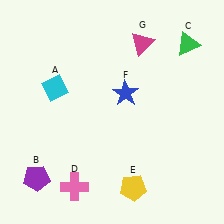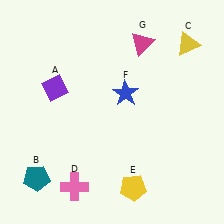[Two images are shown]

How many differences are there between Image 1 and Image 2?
There are 3 differences between the two images.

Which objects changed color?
A changed from cyan to purple. B changed from purple to teal. C changed from green to yellow.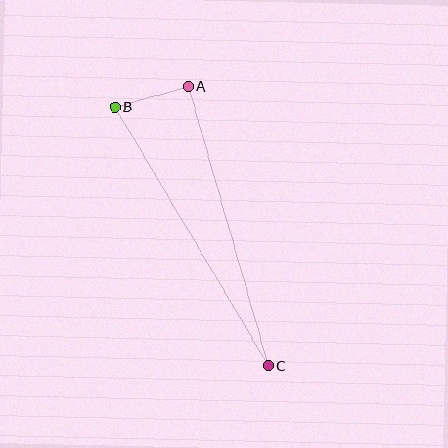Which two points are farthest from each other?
Points B and C are farthest from each other.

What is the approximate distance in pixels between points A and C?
The distance between A and C is approximately 291 pixels.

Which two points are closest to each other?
Points A and B are closest to each other.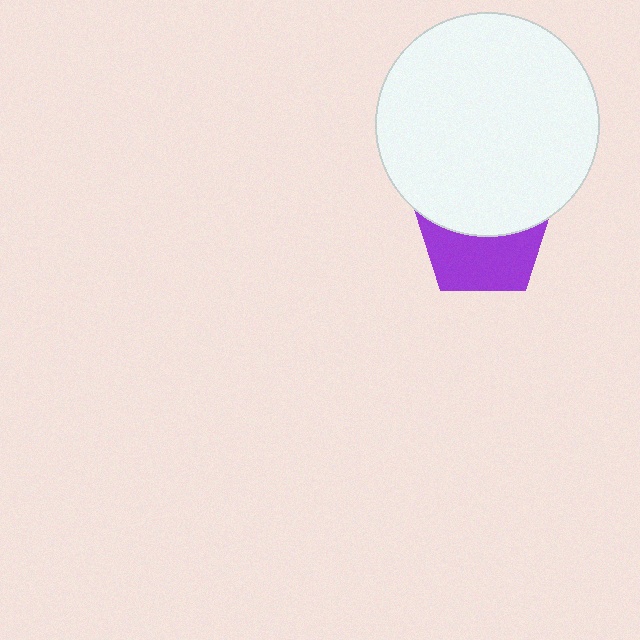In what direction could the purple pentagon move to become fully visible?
The purple pentagon could move down. That would shift it out from behind the white circle entirely.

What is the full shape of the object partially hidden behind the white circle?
The partially hidden object is a purple pentagon.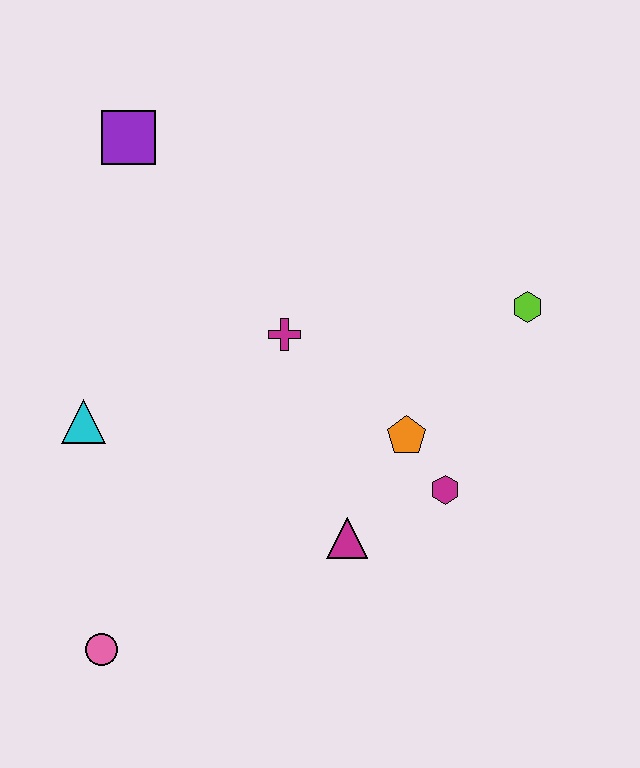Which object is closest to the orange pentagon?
The magenta hexagon is closest to the orange pentagon.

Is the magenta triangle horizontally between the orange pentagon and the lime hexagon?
No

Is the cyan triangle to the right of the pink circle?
No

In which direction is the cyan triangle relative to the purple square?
The cyan triangle is below the purple square.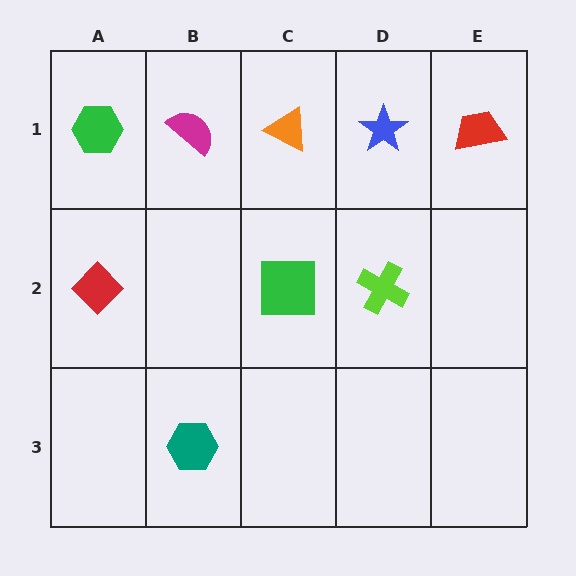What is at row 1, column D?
A blue star.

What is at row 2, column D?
A lime cross.